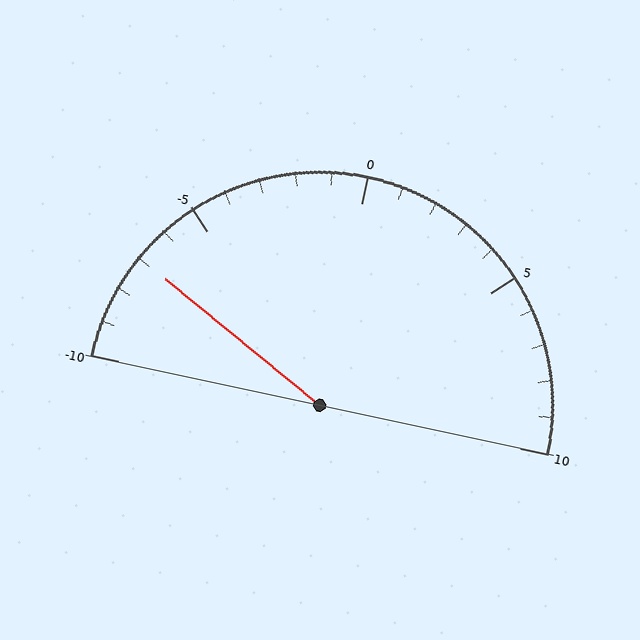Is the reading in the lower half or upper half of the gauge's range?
The reading is in the lower half of the range (-10 to 10).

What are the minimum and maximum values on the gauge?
The gauge ranges from -10 to 10.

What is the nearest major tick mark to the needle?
The nearest major tick mark is -5.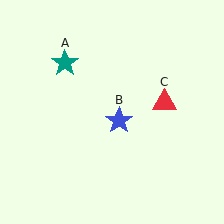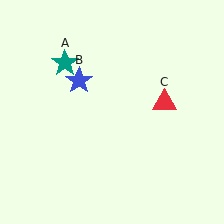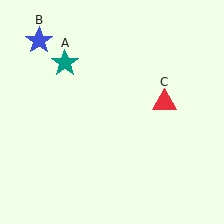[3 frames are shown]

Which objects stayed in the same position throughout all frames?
Teal star (object A) and red triangle (object C) remained stationary.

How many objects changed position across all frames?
1 object changed position: blue star (object B).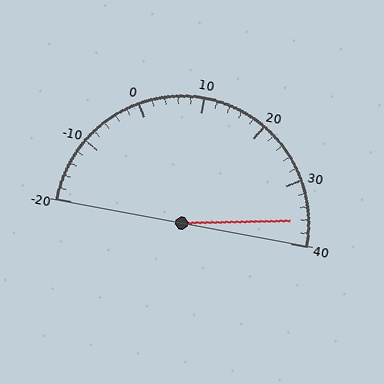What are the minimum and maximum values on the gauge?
The gauge ranges from -20 to 40.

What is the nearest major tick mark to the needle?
The nearest major tick mark is 40.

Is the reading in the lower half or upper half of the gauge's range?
The reading is in the upper half of the range (-20 to 40).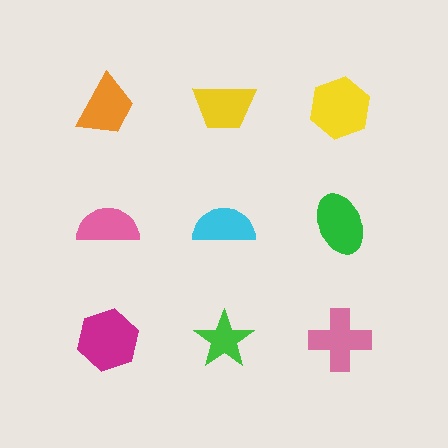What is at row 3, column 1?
A magenta hexagon.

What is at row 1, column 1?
An orange trapezoid.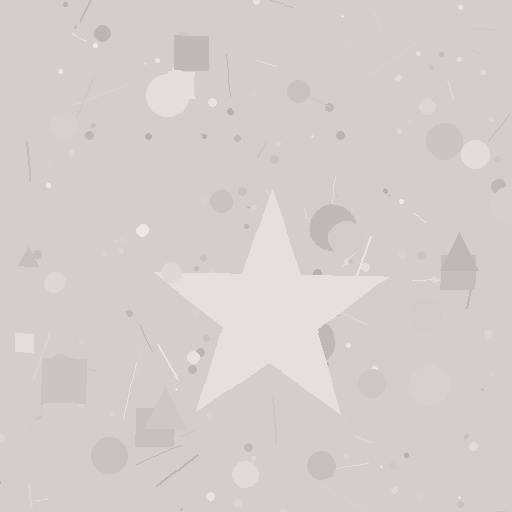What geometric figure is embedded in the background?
A star is embedded in the background.